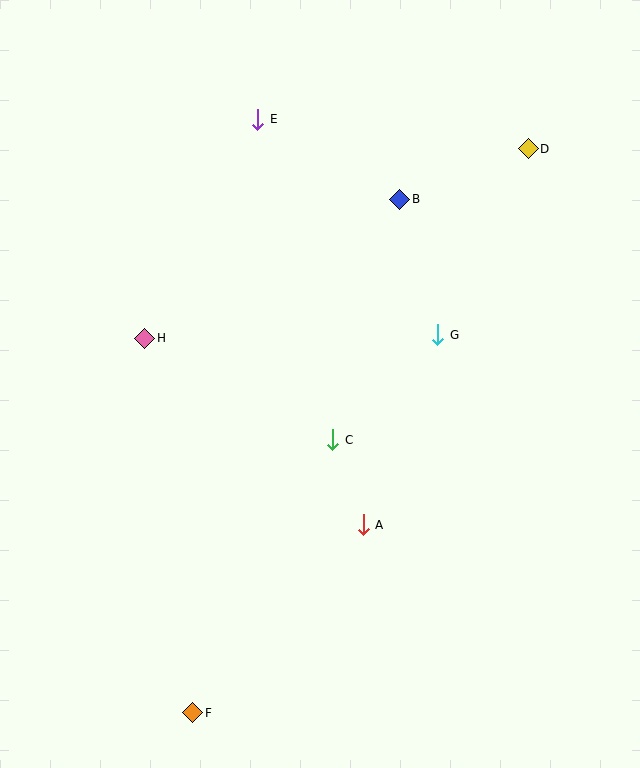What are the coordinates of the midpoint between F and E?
The midpoint between F and E is at (225, 416).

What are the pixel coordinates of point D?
Point D is at (528, 149).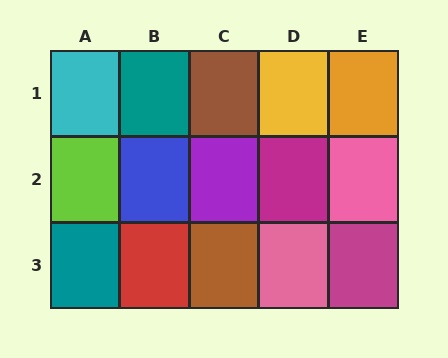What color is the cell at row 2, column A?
Lime.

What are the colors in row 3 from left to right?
Teal, red, brown, pink, magenta.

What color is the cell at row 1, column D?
Yellow.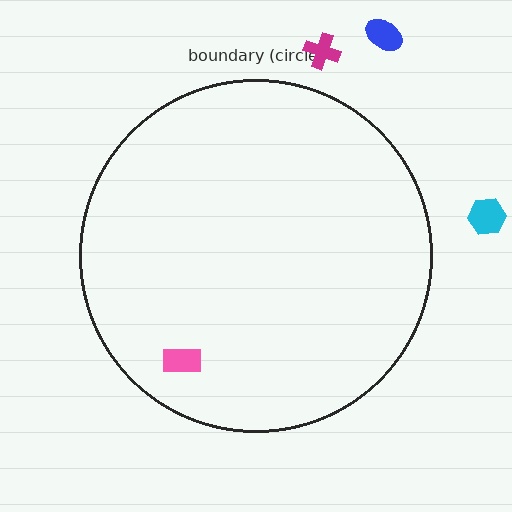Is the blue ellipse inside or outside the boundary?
Outside.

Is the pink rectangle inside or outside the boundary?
Inside.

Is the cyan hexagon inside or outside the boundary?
Outside.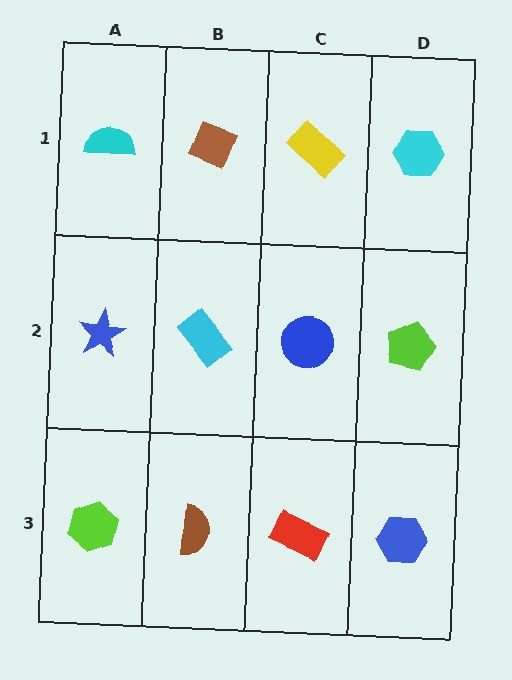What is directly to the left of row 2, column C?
A cyan rectangle.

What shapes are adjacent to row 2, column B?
A brown diamond (row 1, column B), a brown semicircle (row 3, column B), a blue star (row 2, column A), a blue circle (row 2, column C).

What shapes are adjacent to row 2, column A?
A cyan semicircle (row 1, column A), a lime hexagon (row 3, column A), a cyan rectangle (row 2, column B).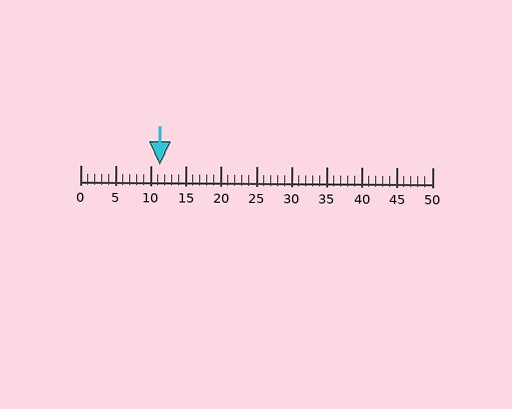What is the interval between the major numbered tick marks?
The major tick marks are spaced 5 units apart.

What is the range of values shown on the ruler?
The ruler shows values from 0 to 50.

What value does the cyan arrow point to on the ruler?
The cyan arrow points to approximately 11.